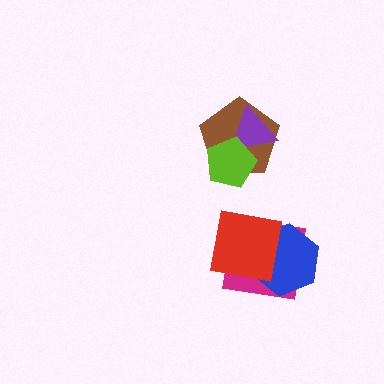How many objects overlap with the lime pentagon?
2 objects overlap with the lime pentagon.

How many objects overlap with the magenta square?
2 objects overlap with the magenta square.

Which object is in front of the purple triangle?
The lime pentagon is in front of the purple triangle.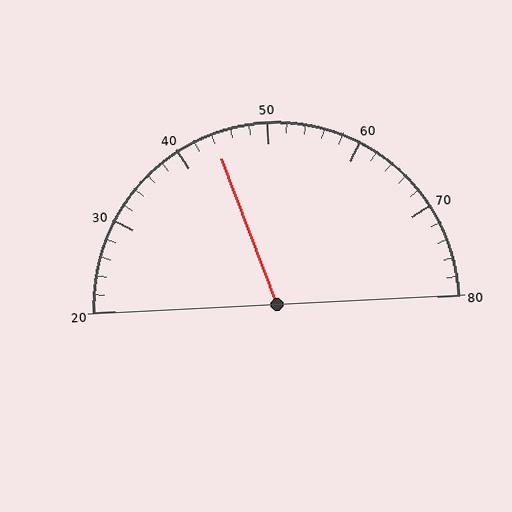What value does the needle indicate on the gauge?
The needle indicates approximately 44.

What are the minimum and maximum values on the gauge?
The gauge ranges from 20 to 80.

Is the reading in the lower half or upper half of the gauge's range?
The reading is in the lower half of the range (20 to 80).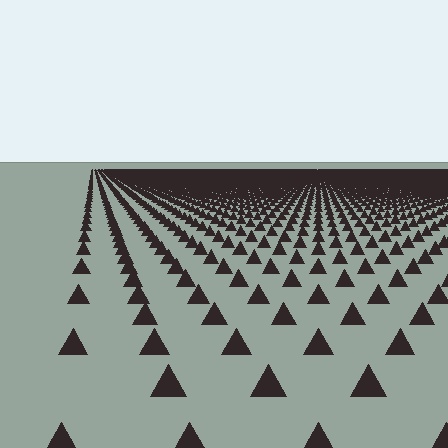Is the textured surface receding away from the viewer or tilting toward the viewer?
The surface is receding away from the viewer. Texture elements get smaller and denser toward the top.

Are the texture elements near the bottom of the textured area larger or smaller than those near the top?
Larger. Near the bottom, elements are closer to the viewer and appear at a bigger on-screen size.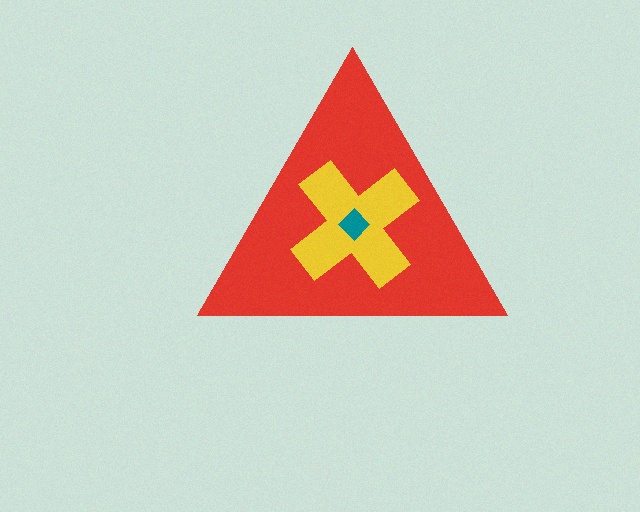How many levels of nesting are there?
3.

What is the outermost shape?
The red triangle.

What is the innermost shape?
The teal diamond.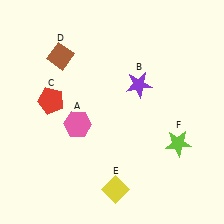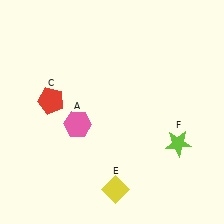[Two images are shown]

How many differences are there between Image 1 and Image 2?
There are 2 differences between the two images.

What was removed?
The brown diamond (D), the purple star (B) were removed in Image 2.